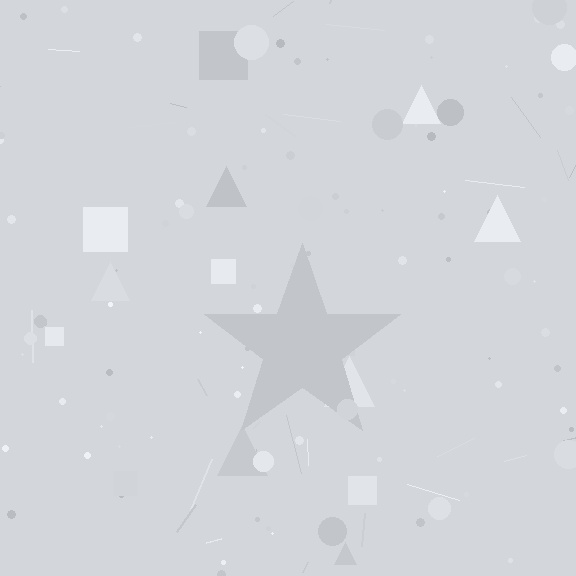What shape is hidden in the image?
A star is hidden in the image.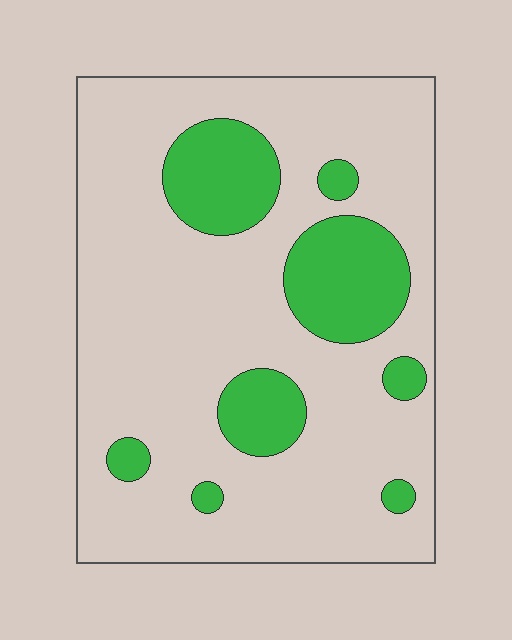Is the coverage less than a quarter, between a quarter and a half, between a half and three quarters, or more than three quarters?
Less than a quarter.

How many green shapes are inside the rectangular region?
8.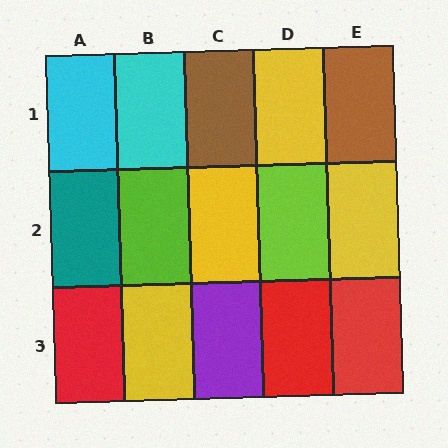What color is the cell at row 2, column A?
Teal.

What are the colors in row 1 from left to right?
Cyan, cyan, brown, yellow, brown.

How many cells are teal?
1 cell is teal.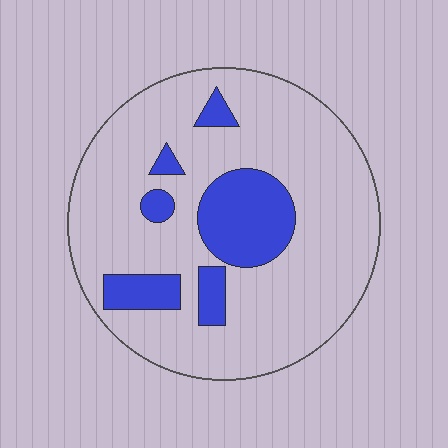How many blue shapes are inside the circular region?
6.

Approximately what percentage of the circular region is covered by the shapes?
Approximately 20%.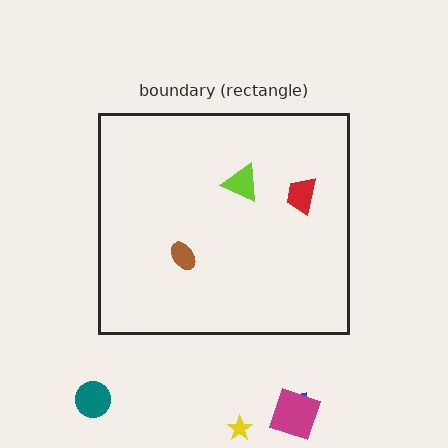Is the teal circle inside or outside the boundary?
Outside.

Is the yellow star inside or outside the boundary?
Outside.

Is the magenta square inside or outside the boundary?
Outside.